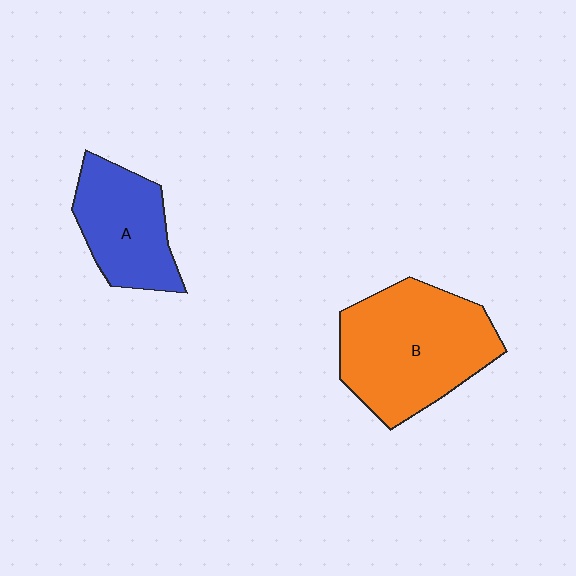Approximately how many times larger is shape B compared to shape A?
Approximately 1.6 times.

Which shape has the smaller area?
Shape A (blue).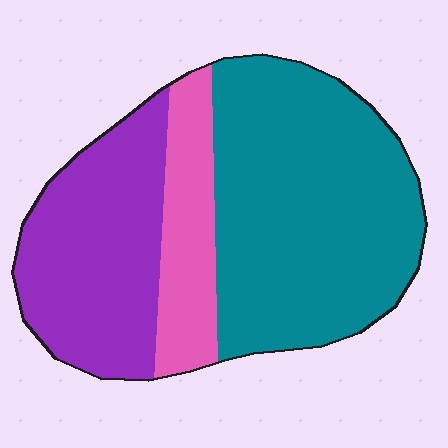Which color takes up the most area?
Teal, at roughly 55%.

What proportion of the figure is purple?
Purple covers 32% of the figure.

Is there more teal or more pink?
Teal.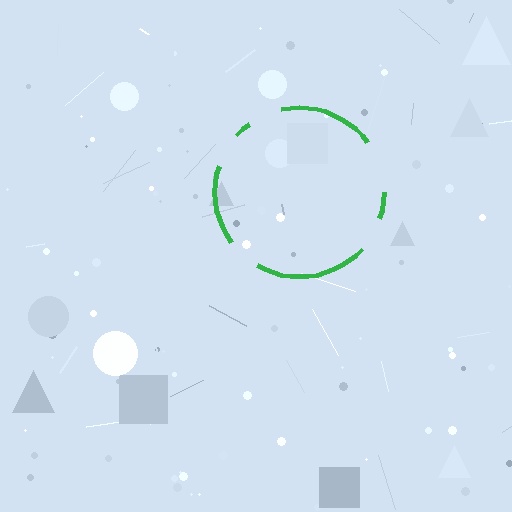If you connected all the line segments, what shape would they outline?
They would outline a circle.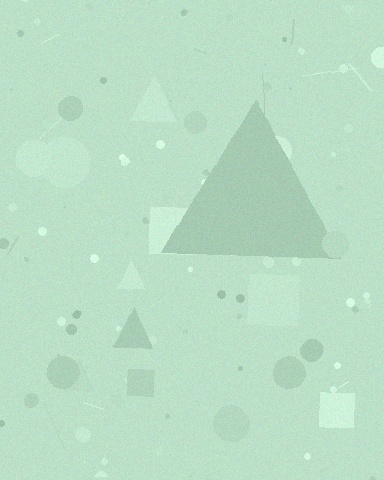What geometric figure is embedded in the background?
A triangle is embedded in the background.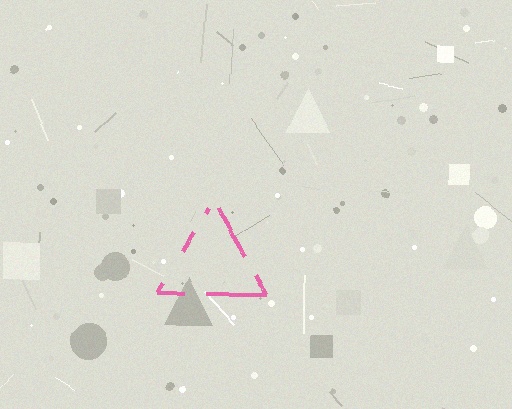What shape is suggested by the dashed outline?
The dashed outline suggests a triangle.